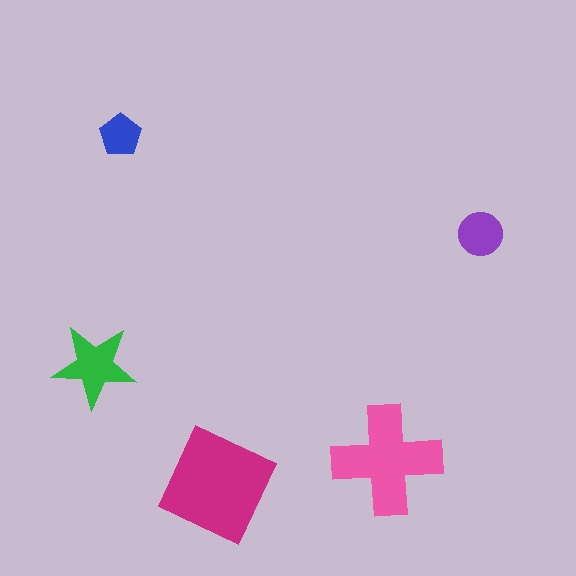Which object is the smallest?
The blue pentagon.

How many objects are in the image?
There are 5 objects in the image.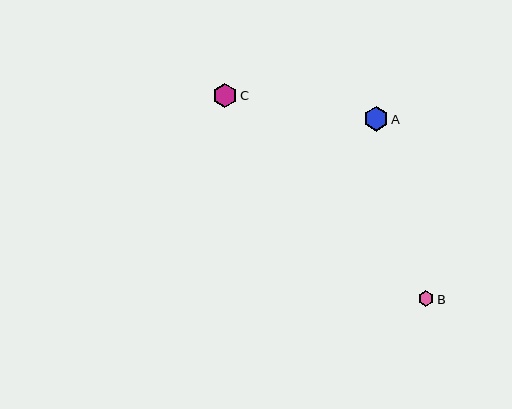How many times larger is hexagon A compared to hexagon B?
Hexagon A is approximately 1.5 times the size of hexagon B.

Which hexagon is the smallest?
Hexagon B is the smallest with a size of approximately 16 pixels.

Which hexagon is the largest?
Hexagon A is the largest with a size of approximately 25 pixels.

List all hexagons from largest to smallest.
From largest to smallest: A, C, B.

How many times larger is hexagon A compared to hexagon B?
Hexagon A is approximately 1.5 times the size of hexagon B.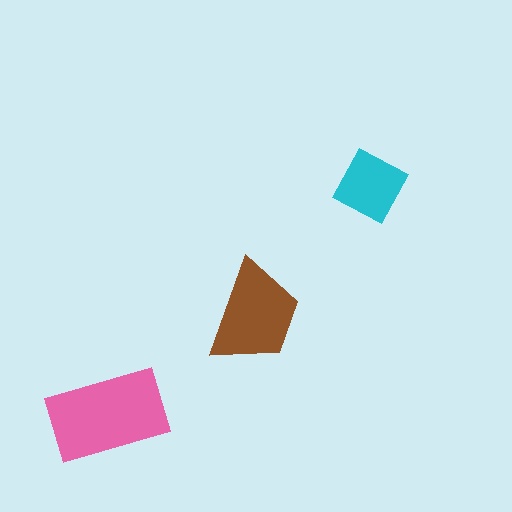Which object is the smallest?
The cyan square.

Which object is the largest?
The pink rectangle.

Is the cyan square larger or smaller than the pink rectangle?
Smaller.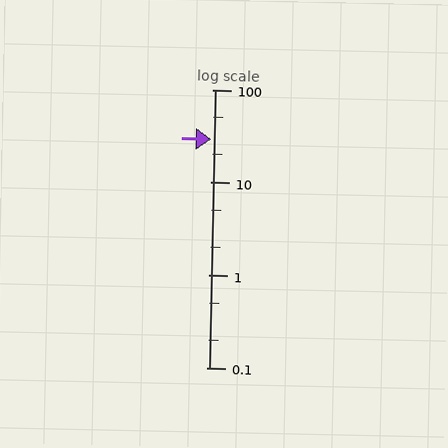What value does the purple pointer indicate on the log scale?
The pointer indicates approximately 29.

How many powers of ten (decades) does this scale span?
The scale spans 3 decades, from 0.1 to 100.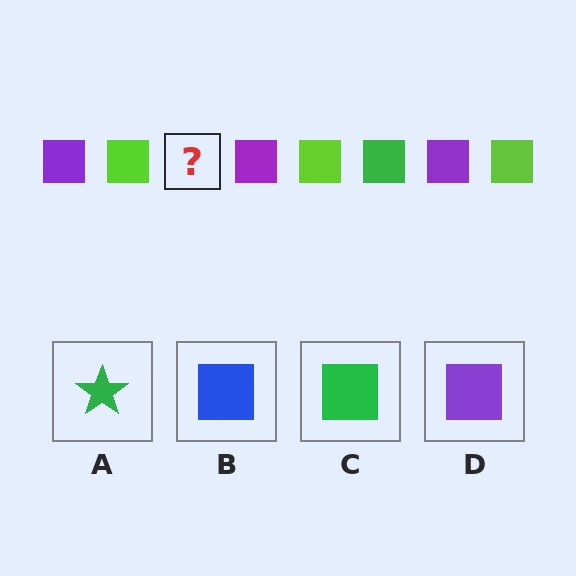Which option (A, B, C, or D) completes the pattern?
C.